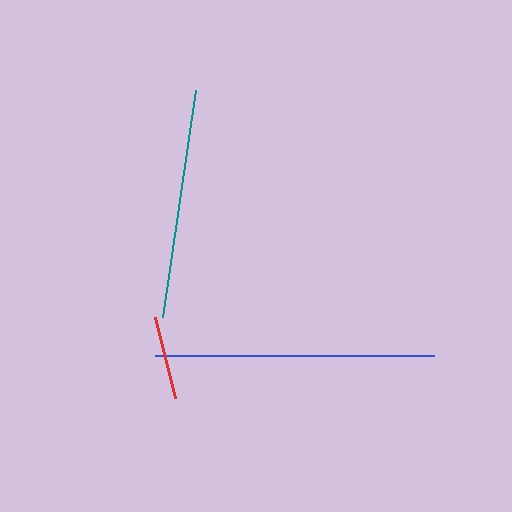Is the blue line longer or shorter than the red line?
The blue line is longer than the red line.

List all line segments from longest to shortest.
From longest to shortest: blue, teal, red.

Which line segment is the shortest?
The red line is the shortest at approximately 84 pixels.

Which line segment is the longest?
The blue line is the longest at approximately 279 pixels.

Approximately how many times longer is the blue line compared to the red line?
The blue line is approximately 3.3 times the length of the red line.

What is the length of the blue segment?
The blue segment is approximately 279 pixels long.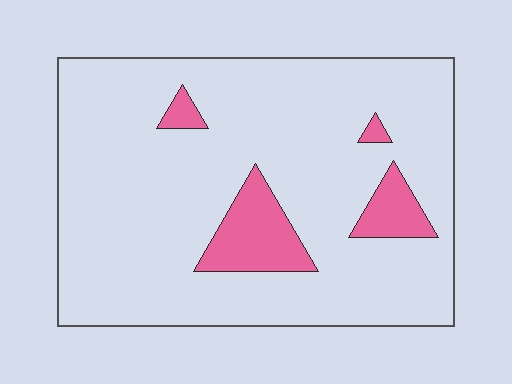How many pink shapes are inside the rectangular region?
4.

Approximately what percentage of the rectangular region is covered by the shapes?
Approximately 10%.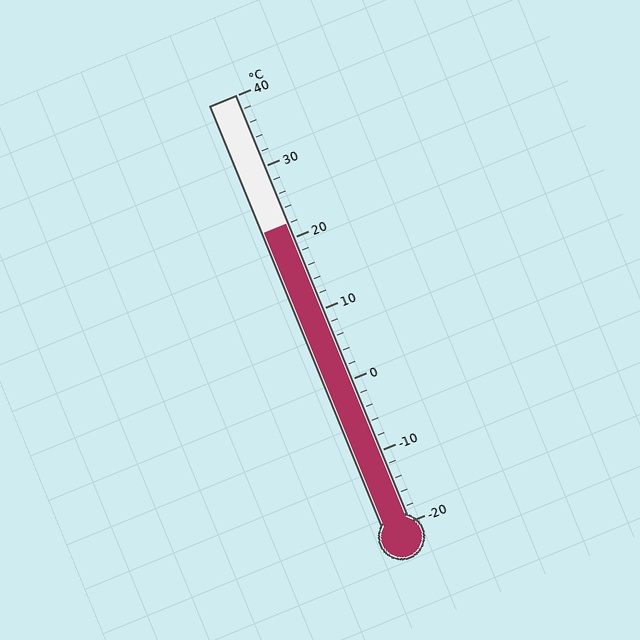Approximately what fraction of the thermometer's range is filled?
The thermometer is filled to approximately 70% of its range.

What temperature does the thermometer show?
The thermometer shows approximately 22°C.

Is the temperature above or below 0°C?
The temperature is above 0°C.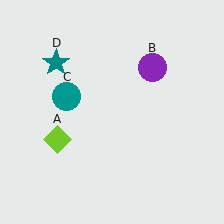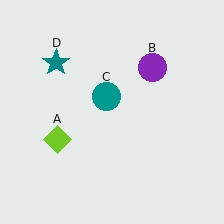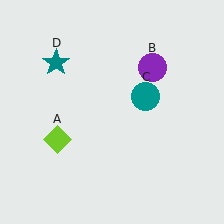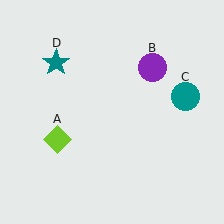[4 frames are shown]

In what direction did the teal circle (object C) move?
The teal circle (object C) moved right.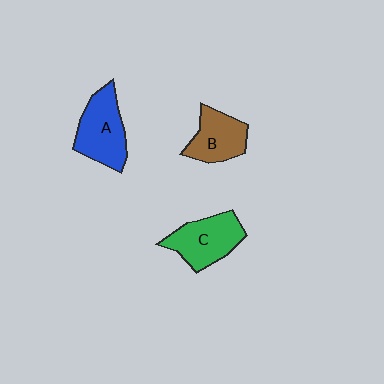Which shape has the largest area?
Shape A (blue).